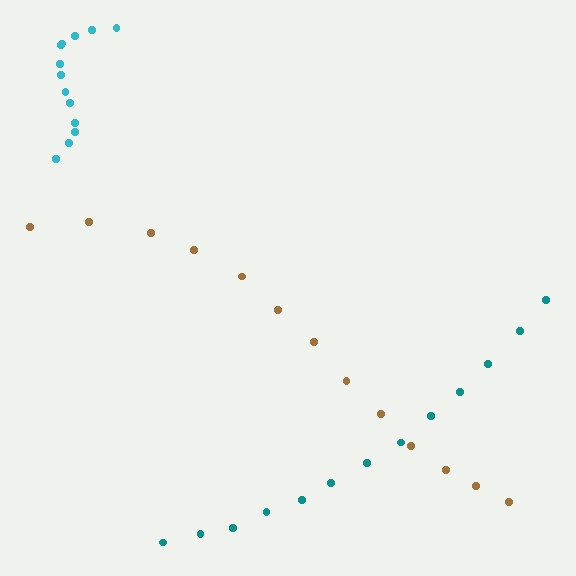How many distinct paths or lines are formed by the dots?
There are 3 distinct paths.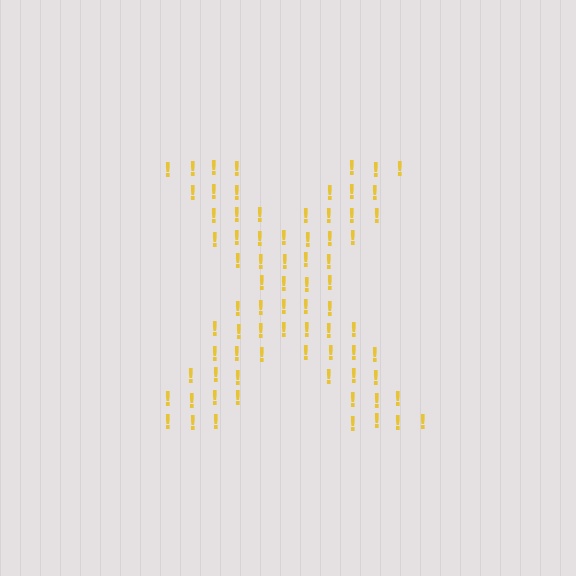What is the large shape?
The large shape is the letter X.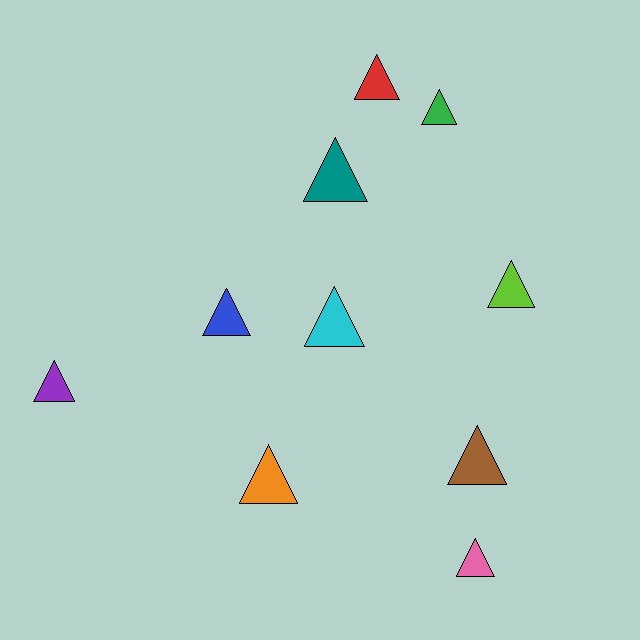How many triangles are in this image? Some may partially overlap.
There are 10 triangles.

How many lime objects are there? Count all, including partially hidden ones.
There is 1 lime object.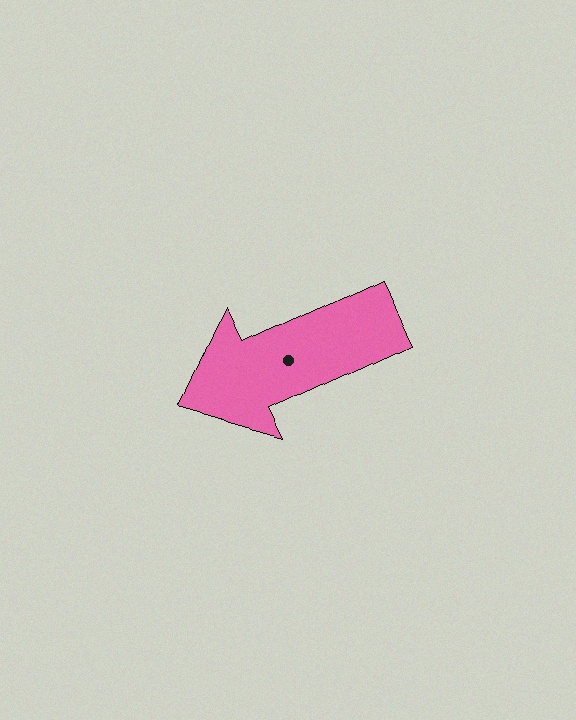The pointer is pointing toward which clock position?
Roughly 8 o'clock.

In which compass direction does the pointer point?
Southwest.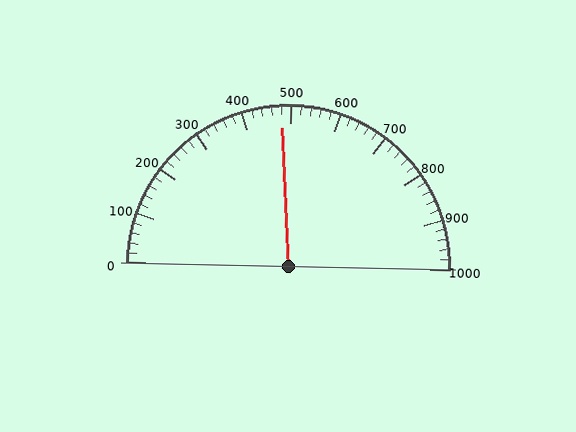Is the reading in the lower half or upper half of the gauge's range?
The reading is in the lower half of the range (0 to 1000).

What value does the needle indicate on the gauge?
The needle indicates approximately 480.